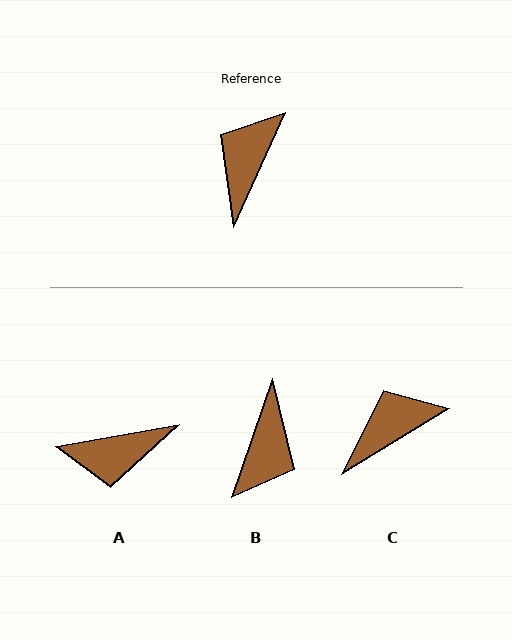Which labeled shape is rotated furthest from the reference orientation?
B, about 175 degrees away.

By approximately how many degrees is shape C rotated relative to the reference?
Approximately 34 degrees clockwise.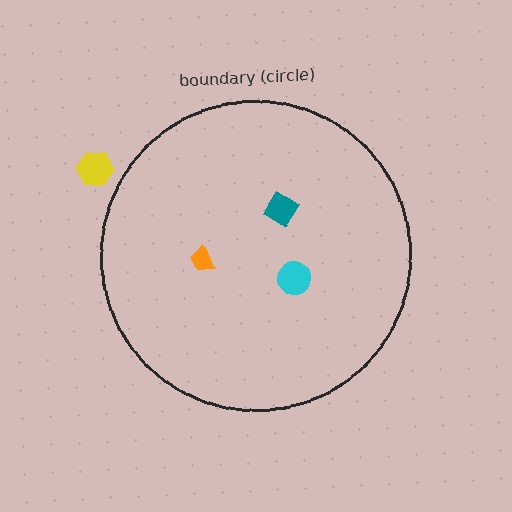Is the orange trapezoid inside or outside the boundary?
Inside.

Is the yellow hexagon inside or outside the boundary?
Outside.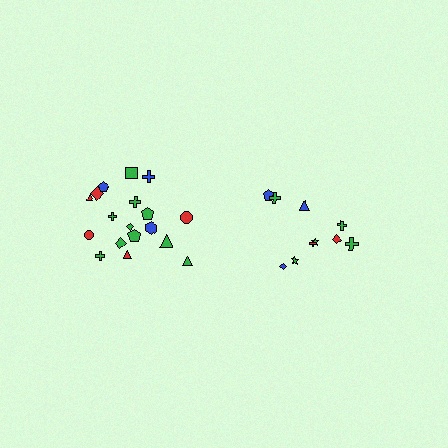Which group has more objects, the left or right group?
The left group.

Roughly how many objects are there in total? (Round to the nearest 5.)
Roughly 30 objects in total.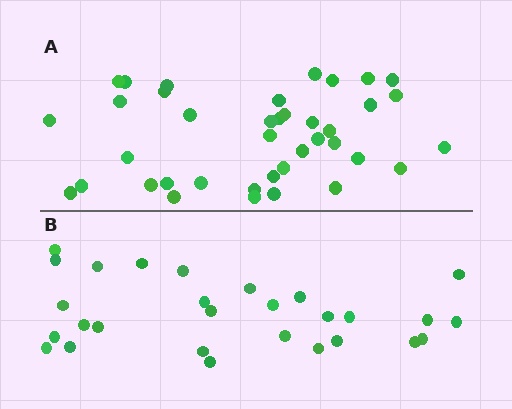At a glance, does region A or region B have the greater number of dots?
Region A (the top region) has more dots.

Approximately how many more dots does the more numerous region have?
Region A has roughly 12 or so more dots than region B.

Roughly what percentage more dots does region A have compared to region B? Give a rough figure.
About 40% more.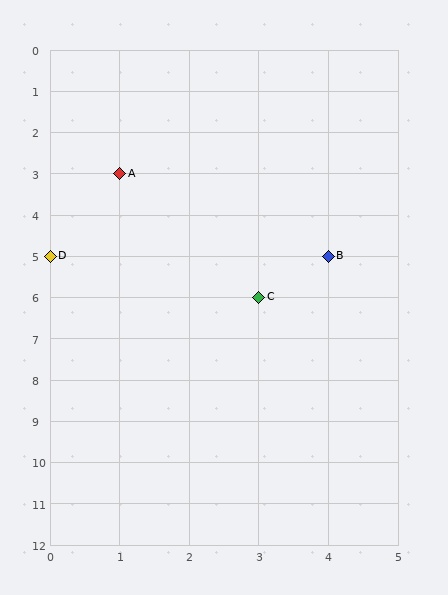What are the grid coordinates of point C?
Point C is at grid coordinates (3, 6).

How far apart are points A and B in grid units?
Points A and B are 3 columns and 2 rows apart (about 3.6 grid units diagonally).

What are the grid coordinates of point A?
Point A is at grid coordinates (1, 3).